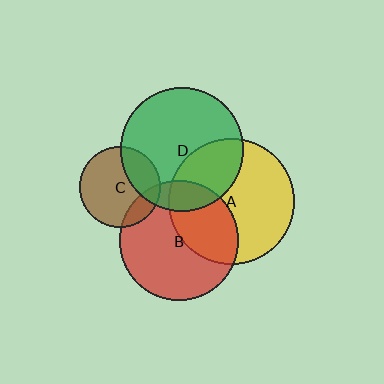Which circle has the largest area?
Circle A (yellow).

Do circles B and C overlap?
Yes.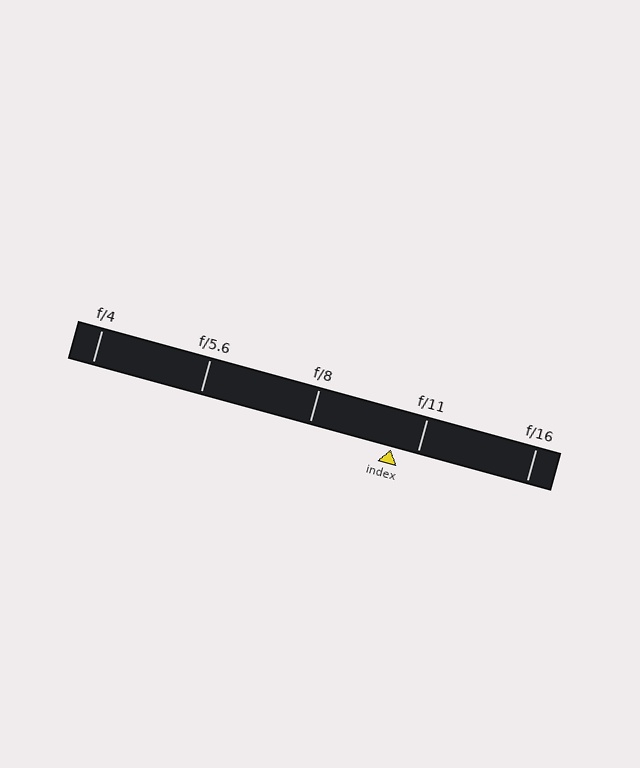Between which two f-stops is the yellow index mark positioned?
The index mark is between f/8 and f/11.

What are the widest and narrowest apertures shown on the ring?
The widest aperture shown is f/4 and the narrowest is f/16.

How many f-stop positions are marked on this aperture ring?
There are 5 f-stop positions marked.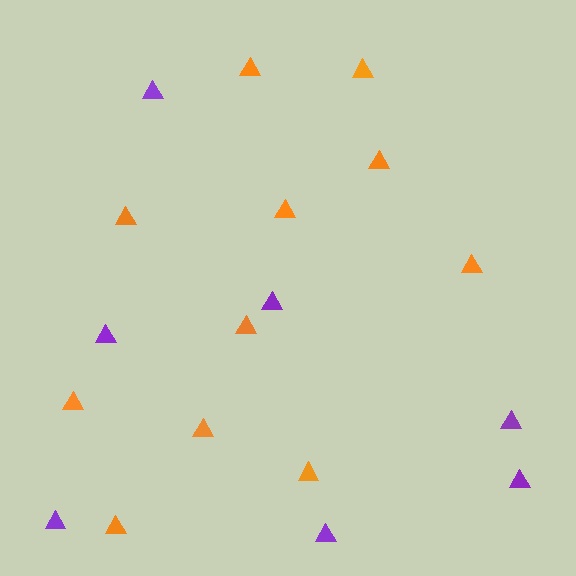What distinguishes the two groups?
There are 2 groups: one group of orange triangles (11) and one group of purple triangles (7).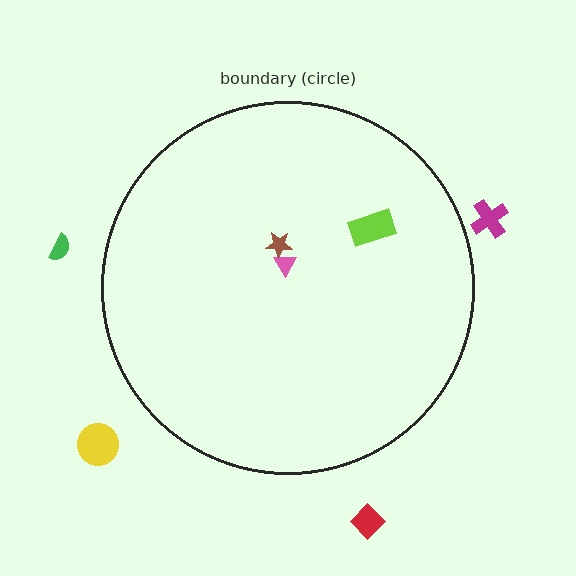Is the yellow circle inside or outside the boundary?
Outside.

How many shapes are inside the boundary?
3 inside, 4 outside.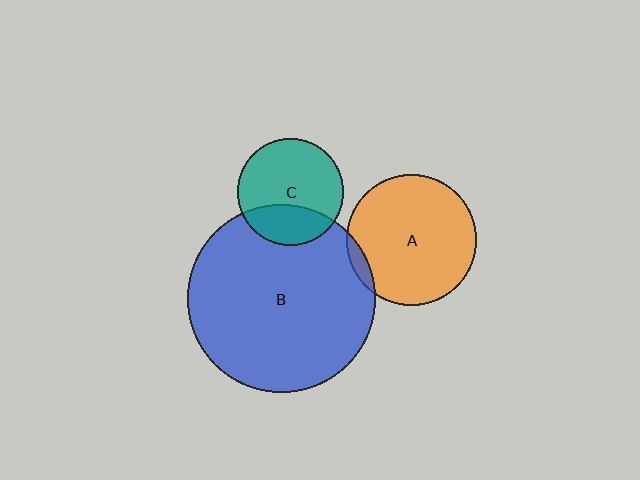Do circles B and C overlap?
Yes.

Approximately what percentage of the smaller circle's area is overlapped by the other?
Approximately 30%.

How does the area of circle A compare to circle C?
Approximately 1.5 times.